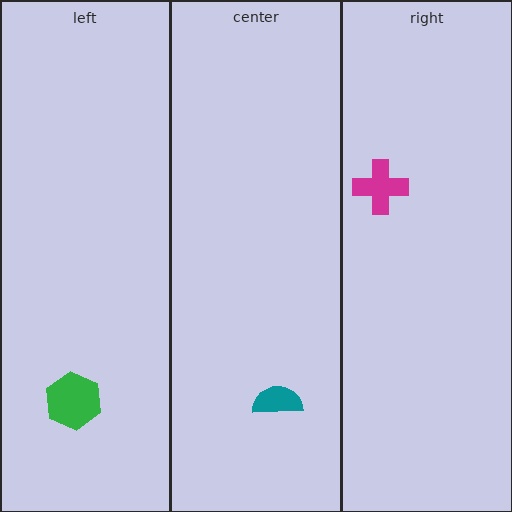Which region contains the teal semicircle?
The center region.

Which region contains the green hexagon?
The left region.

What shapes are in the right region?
The magenta cross.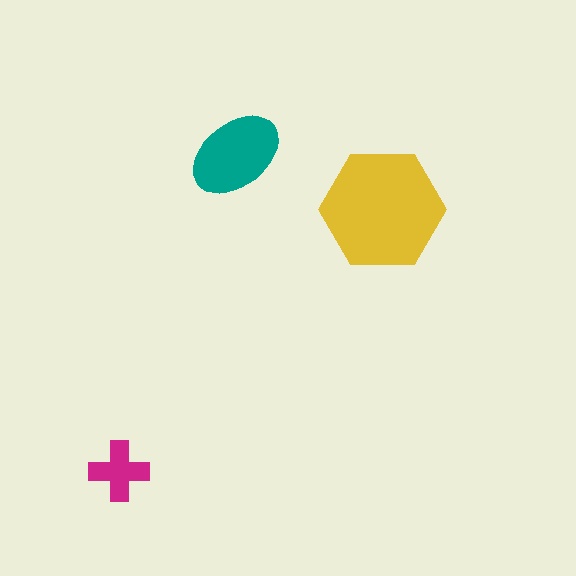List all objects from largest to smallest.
The yellow hexagon, the teal ellipse, the magenta cross.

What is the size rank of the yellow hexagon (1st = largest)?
1st.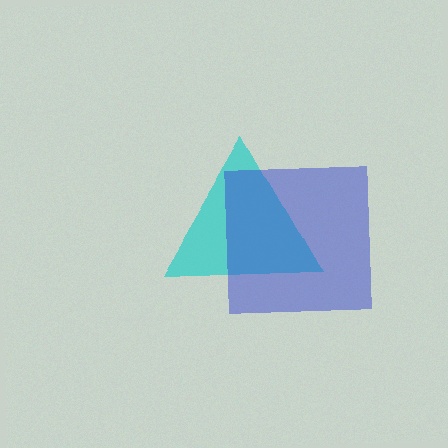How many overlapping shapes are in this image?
There are 2 overlapping shapes in the image.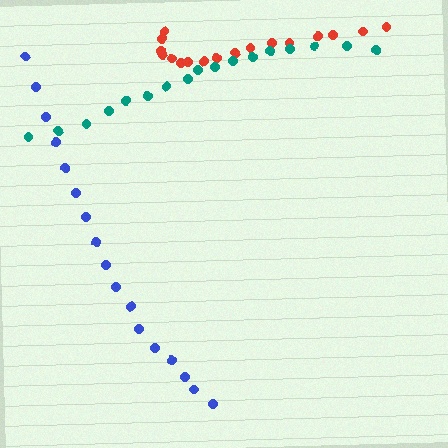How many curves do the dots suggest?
There are 3 distinct paths.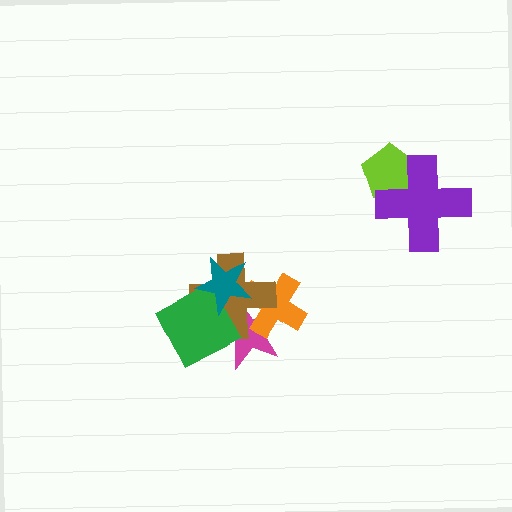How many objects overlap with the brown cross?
4 objects overlap with the brown cross.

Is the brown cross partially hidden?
Yes, it is partially covered by another shape.